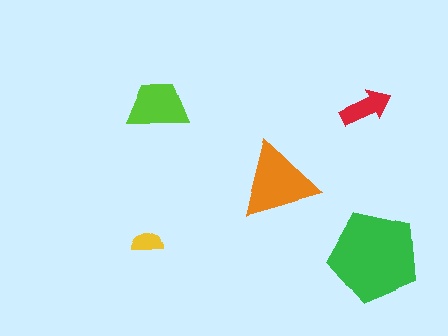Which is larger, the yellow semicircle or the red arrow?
The red arrow.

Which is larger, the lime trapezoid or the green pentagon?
The green pentagon.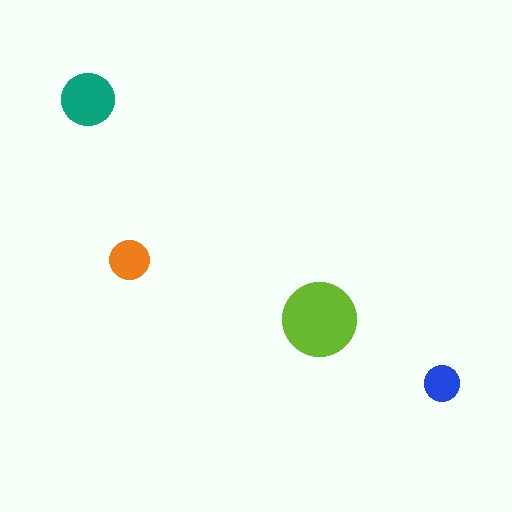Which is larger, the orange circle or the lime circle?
The lime one.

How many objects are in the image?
There are 4 objects in the image.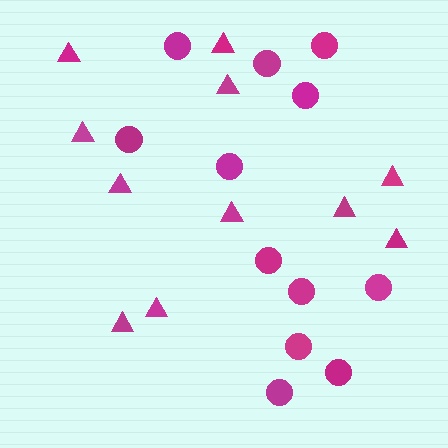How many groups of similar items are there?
There are 2 groups: one group of circles (12) and one group of triangles (11).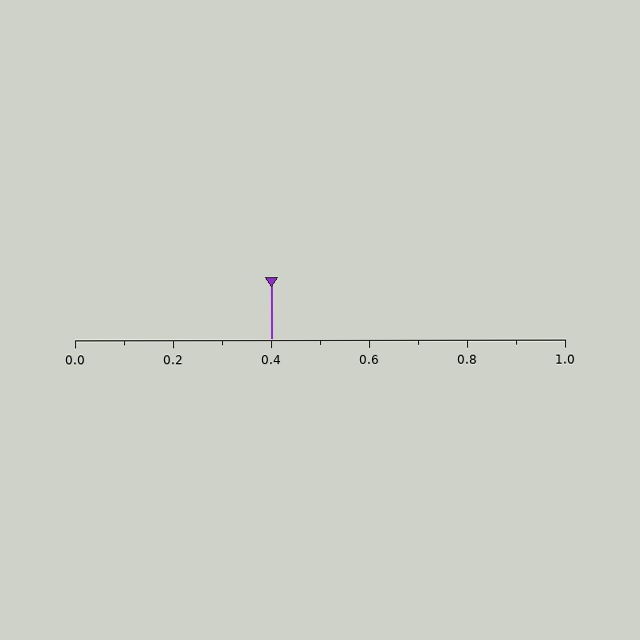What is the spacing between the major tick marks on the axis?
The major ticks are spaced 0.2 apart.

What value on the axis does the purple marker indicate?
The marker indicates approximately 0.4.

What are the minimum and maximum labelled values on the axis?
The axis runs from 0.0 to 1.0.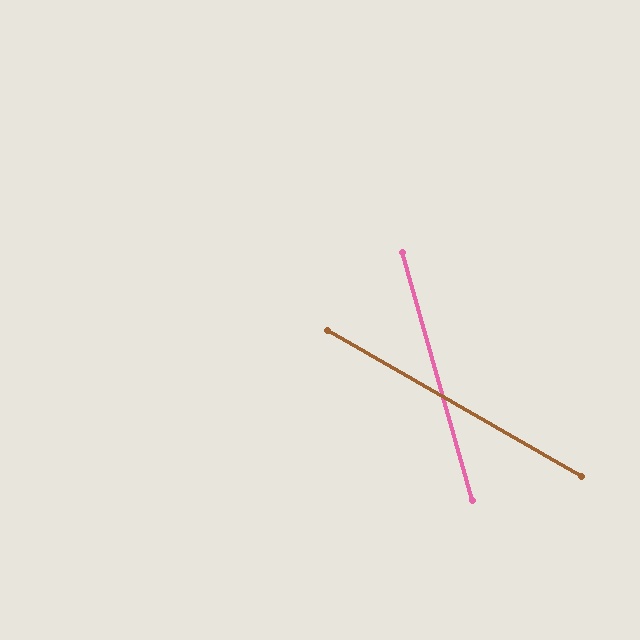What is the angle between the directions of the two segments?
Approximately 44 degrees.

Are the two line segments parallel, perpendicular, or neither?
Neither parallel nor perpendicular — they differ by about 44°.